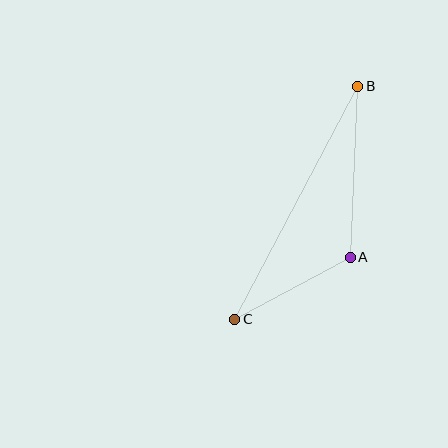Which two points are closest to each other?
Points A and C are closest to each other.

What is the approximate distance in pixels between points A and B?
The distance between A and B is approximately 171 pixels.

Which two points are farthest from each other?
Points B and C are farthest from each other.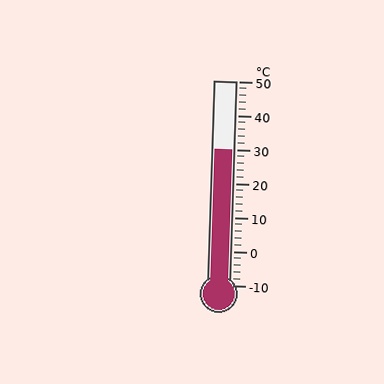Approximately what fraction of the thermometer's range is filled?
The thermometer is filled to approximately 65% of its range.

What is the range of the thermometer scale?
The thermometer scale ranges from -10°C to 50°C.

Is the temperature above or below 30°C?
The temperature is at 30°C.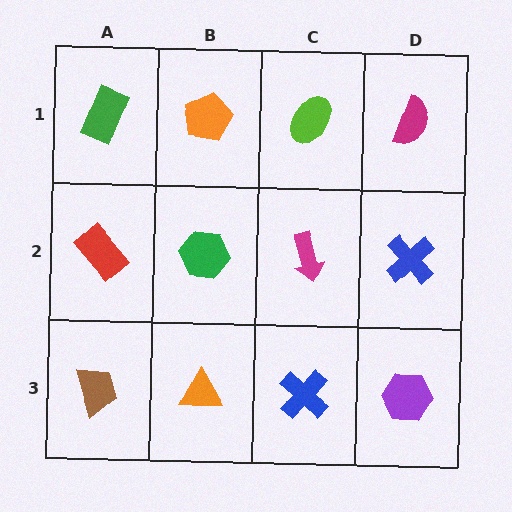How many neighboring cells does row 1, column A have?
2.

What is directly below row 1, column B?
A green hexagon.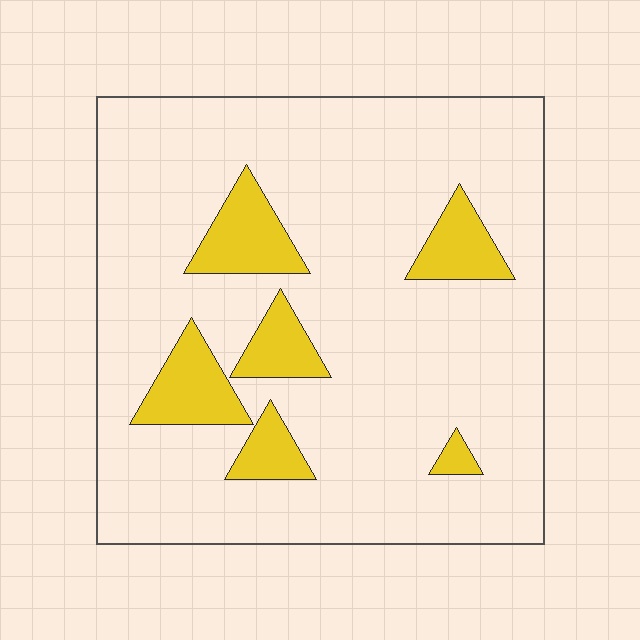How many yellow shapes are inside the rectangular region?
6.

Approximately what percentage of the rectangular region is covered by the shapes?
Approximately 15%.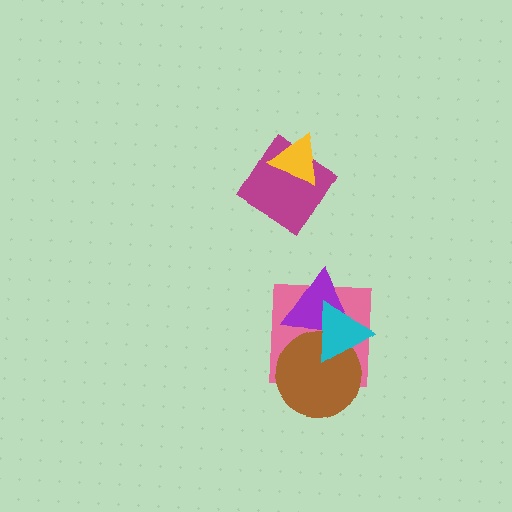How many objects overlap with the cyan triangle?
3 objects overlap with the cyan triangle.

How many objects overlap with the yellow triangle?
1 object overlaps with the yellow triangle.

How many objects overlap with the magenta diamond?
1 object overlaps with the magenta diamond.